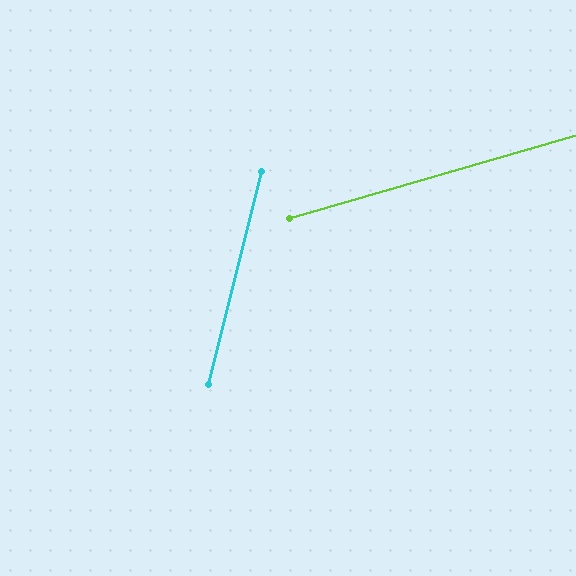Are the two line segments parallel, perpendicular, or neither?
Neither parallel nor perpendicular — they differ by about 60°.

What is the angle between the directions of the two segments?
Approximately 60 degrees.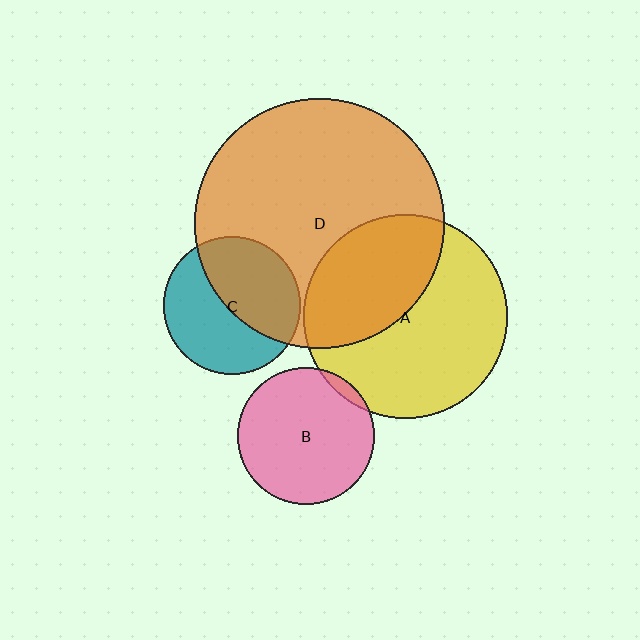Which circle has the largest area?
Circle D (orange).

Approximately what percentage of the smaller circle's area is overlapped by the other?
Approximately 40%.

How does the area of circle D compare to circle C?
Approximately 3.3 times.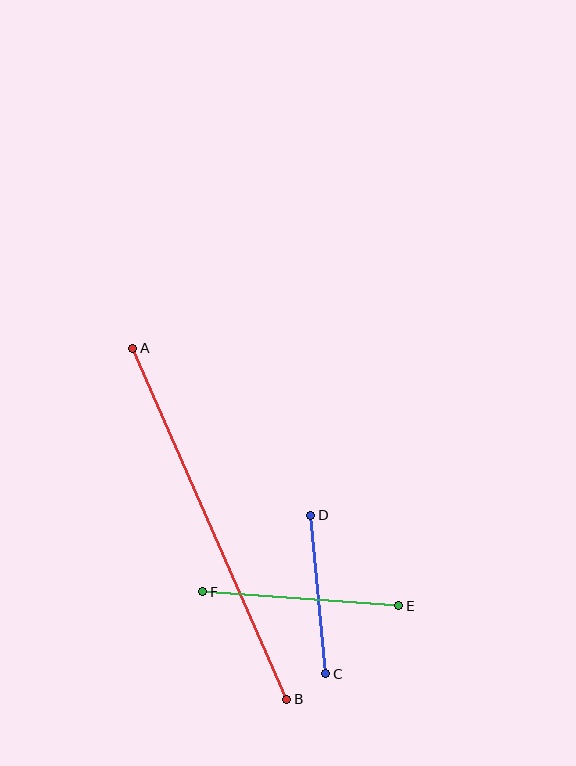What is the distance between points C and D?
The distance is approximately 159 pixels.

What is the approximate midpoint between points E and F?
The midpoint is at approximately (301, 599) pixels.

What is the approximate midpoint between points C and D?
The midpoint is at approximately (318, 595) pixels.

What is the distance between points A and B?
The distance is approximately 383 pixels.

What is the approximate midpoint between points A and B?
The midpoint is at approximately (210, 524) pixels.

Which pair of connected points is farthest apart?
Points A and B are farthest apart.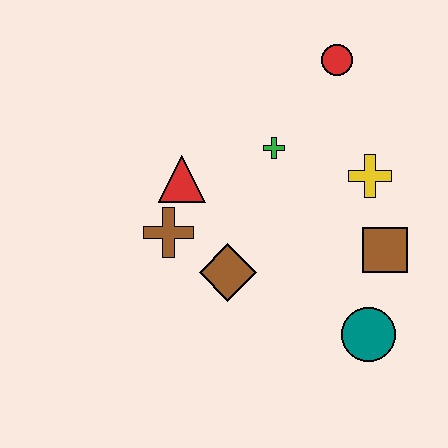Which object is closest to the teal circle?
The brown square is closest to the teal circle.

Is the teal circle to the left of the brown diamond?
No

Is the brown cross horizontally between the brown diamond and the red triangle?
No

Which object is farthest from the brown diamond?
The red circle is farthest from the brown diamond.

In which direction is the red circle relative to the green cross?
The red circle is above the green cross.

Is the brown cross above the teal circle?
Yes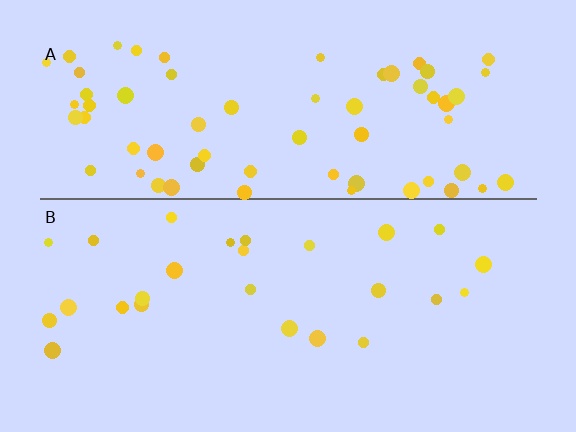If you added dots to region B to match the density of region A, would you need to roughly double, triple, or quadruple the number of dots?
Approximately triple.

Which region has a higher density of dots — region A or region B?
A (the top).